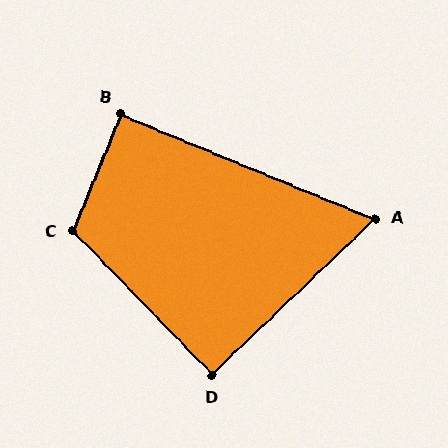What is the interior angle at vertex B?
Approximately 90 degrees (approximately right).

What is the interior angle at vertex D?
Approximately 90 degrees (approximately right).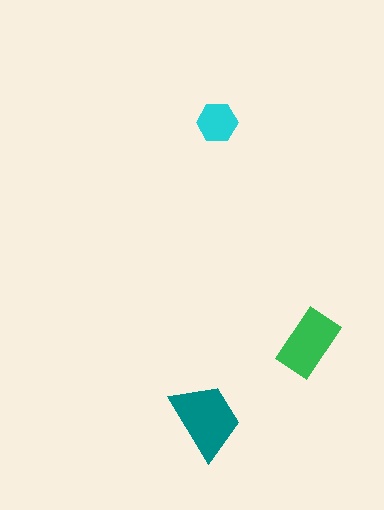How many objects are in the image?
There are 3 objects in the image.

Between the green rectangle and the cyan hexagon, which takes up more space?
The green rectangle.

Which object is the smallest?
The cyan hexagon.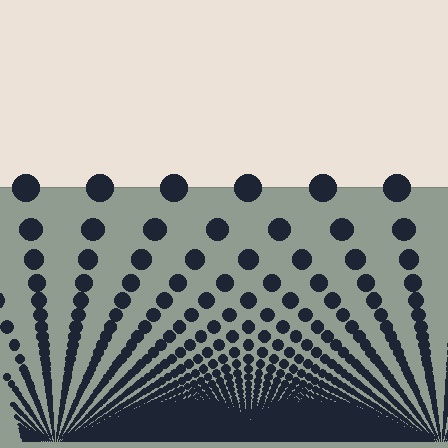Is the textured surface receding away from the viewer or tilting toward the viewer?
The surface appears to tilt toward the viewer. Texture elements get larger and sparser toward the top.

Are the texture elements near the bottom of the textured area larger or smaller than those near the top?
Smaller. The gradient is inverted — elements near the bottom are smaller and denser.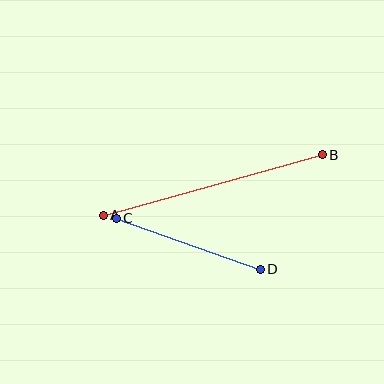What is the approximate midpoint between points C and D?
The midpoint is at approximately (188, 244) pixels.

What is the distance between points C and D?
The distance is approximately 153 pixels.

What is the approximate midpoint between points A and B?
The midpoint is at approximately (213, 185) pixels.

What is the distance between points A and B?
The distance is approximately 227 pixels.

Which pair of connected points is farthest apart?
Points A and B are farthest apart.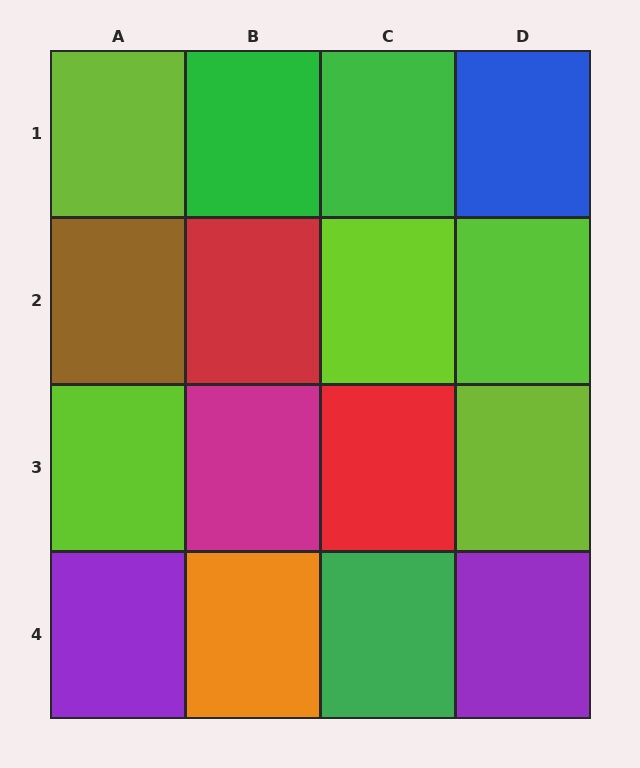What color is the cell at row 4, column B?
Orange.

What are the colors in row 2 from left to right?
Brown, red, lime, lime.